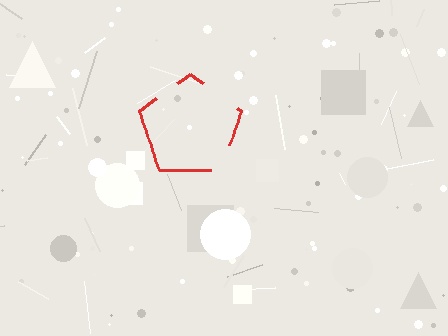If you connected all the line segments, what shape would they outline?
They would outline a pentagon.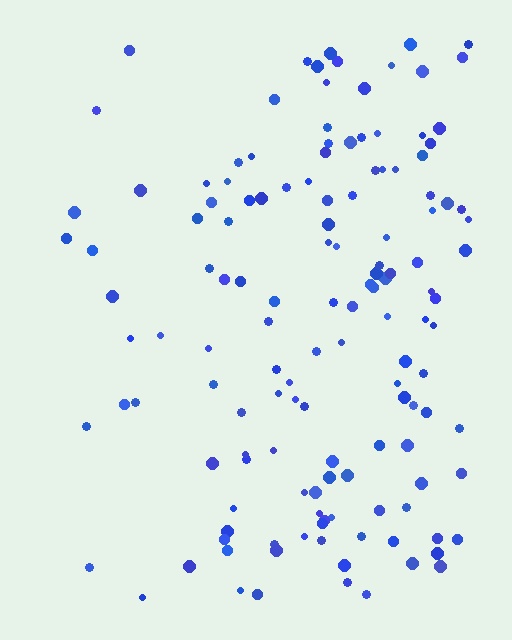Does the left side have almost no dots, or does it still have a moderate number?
Still a moderate number, just noticeably fewer than the right.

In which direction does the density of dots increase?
From left to right, with the right side densest.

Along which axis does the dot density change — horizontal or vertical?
Horizontal.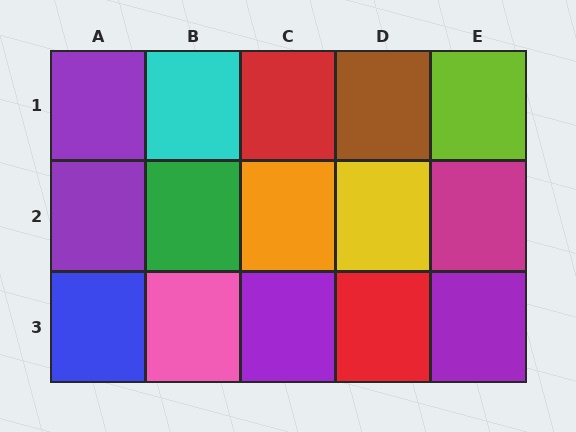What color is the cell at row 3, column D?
Red.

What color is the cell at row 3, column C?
Purple.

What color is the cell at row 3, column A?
Blue.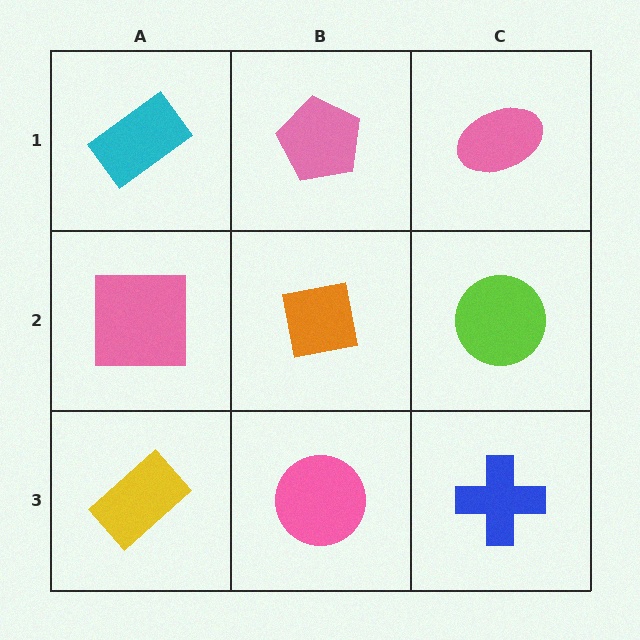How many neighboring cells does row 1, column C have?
2.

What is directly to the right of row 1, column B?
A pink ellipse.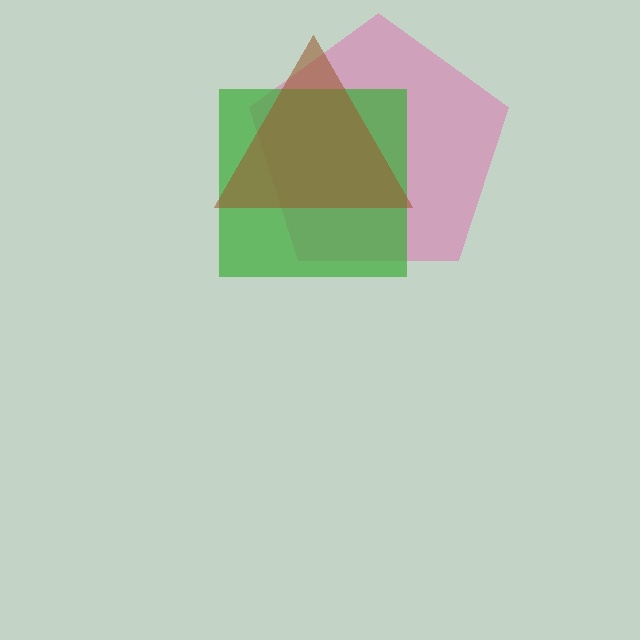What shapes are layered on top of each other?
The layered shapes are: a pink pentagon, a green square, a brown triangle.